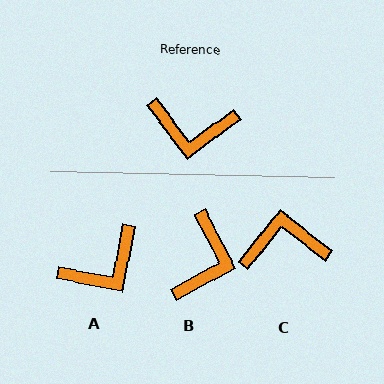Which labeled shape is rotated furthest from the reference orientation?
C, about 165 degrees away.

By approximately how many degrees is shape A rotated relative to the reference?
Approximately 42 degrees counter-clockwise.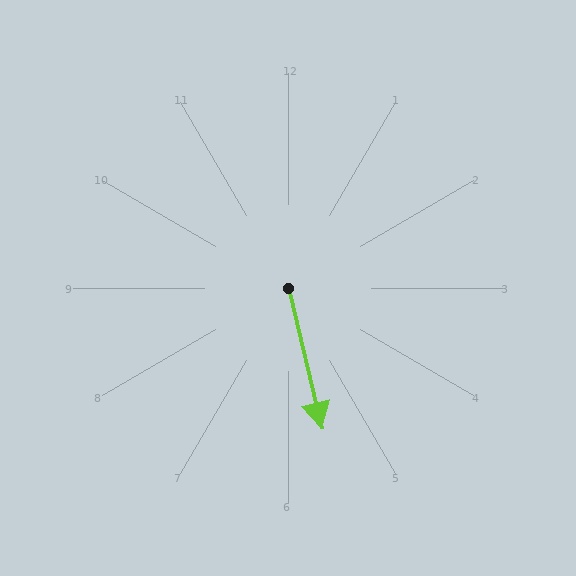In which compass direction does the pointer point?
South.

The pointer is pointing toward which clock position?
Roughly 6 o'clock.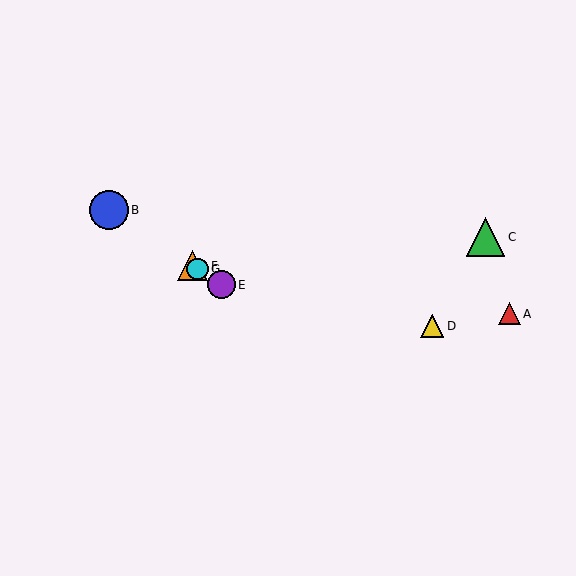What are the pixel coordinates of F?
Object F is at (193, 266).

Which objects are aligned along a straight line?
Objects B, E, F, G are aligned along a straight line.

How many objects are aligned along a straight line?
4 objects (B, E, F, G) are aligned along a straight line.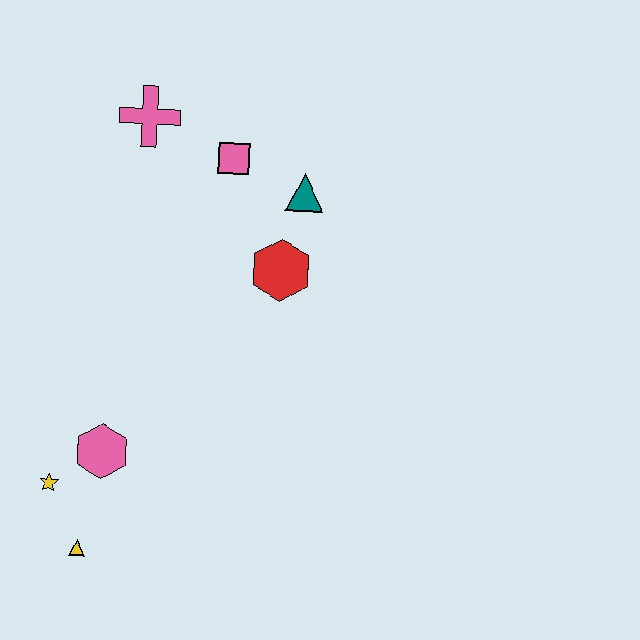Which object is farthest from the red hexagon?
The yellow triangle is farthest from the red hexagon.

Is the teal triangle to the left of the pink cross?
No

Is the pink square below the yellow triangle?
No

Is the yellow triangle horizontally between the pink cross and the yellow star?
Yes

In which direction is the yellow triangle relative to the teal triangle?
The yellow triangle is below the teal triangle.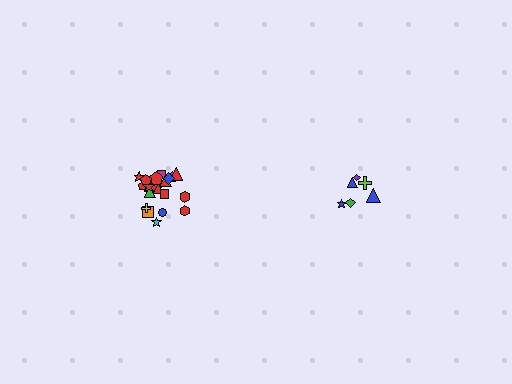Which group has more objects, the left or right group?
The left group.